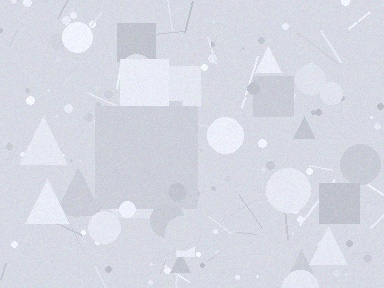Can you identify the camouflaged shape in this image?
The camouflaged shape is a square.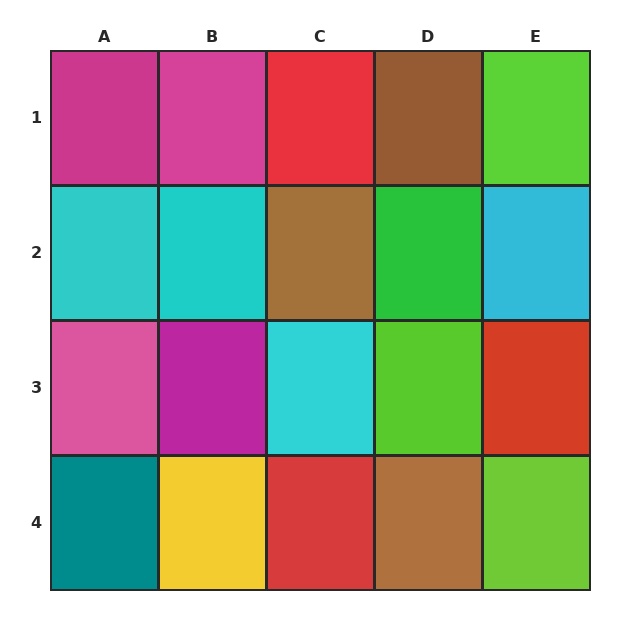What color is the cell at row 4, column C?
Red.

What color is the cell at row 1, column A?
Magenta.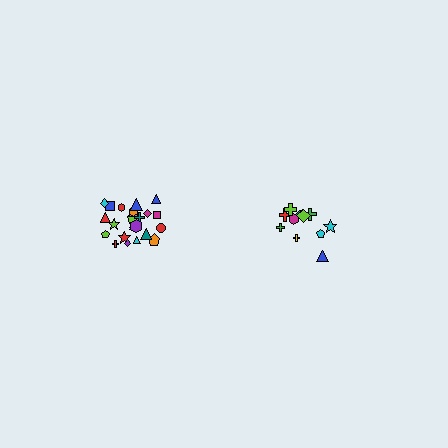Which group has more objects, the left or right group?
The left group.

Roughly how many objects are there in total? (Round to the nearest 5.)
Roughly 35 objects in total.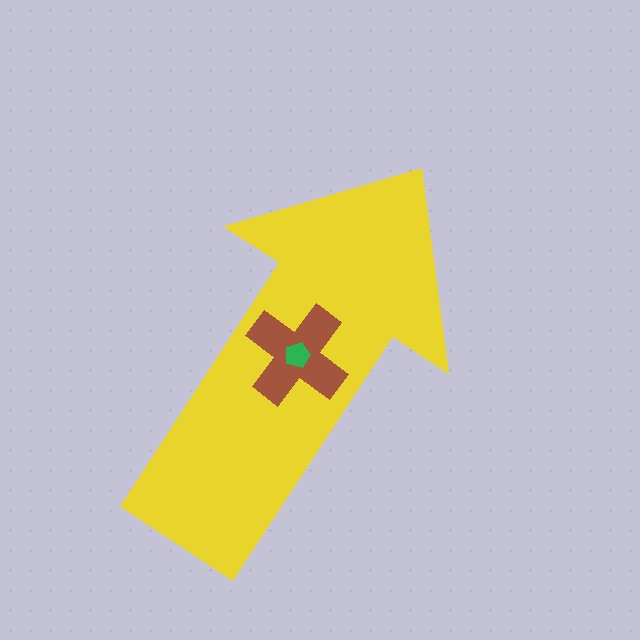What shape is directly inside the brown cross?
The green pentagon.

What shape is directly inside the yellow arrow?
The brown cross.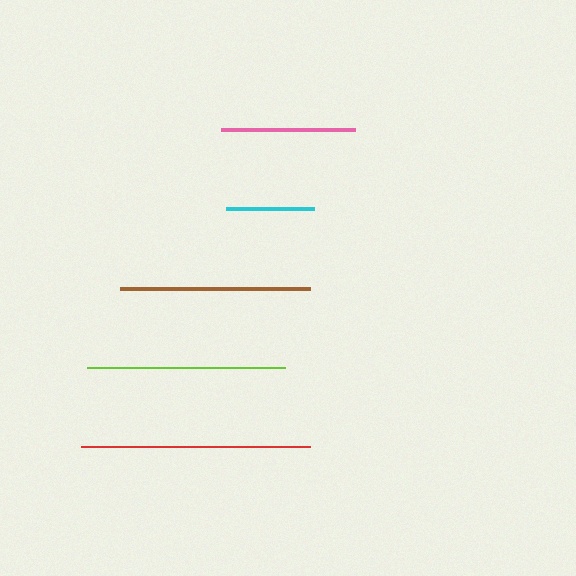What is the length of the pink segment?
The pink segment is approximately 133 pixels long.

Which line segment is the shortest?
The cyan line is the shortest at approximately 88 pixels.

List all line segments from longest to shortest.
From longest to shortest: red, lime, brown, pink, cyan.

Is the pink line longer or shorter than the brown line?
The brown line is longer than the pink line.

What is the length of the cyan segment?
The cyan segment is approximately 88 pixels long.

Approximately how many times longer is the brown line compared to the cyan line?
The brown line is approximately 2.2 times the length of the cyan line.